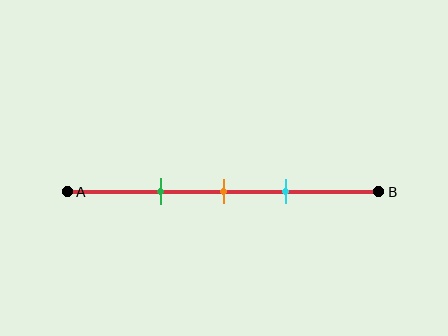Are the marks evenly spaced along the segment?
Yes, the marks are approximately evenly spaced.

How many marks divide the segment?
There are 3 marks dividing the segment.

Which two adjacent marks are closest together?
The orange and cyan marks are the closest adjacent pair.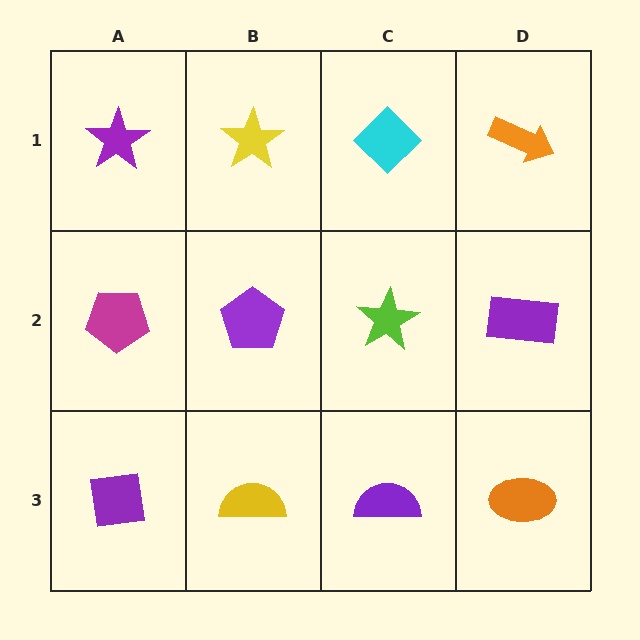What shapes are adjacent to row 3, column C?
A lime star (row 2, column C), a yellow semicircle (row 3, column B), an orange ellipse (row 3, column D).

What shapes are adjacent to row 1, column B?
A purple pentagon (row 2, column B), a purple star (row 1, column A), a cyan diamond (row 1, column C).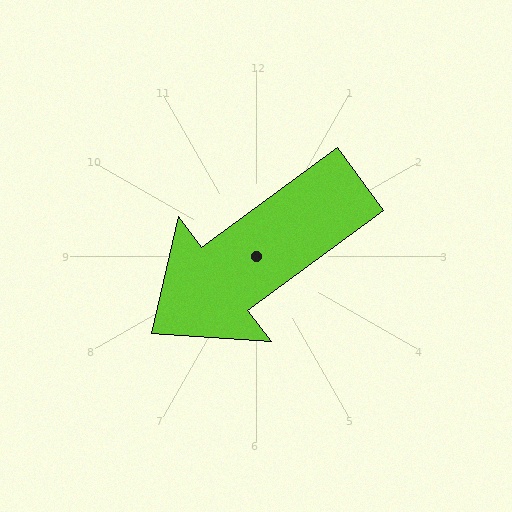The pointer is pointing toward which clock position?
Roughly 8 o'clock.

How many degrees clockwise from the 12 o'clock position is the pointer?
Approximately 233 degrees.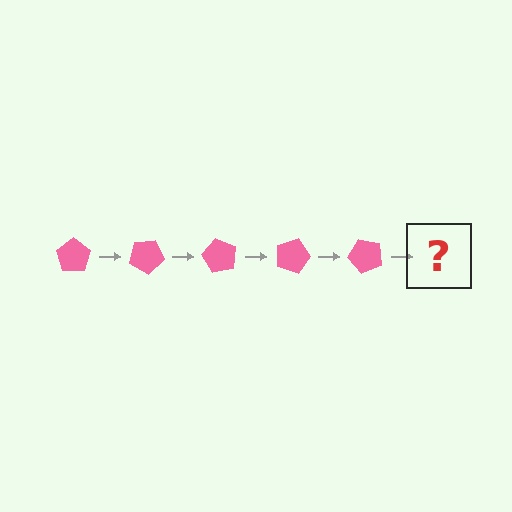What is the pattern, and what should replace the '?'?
The pattern is that the pentagon rotates 30 degrees each step. The '?' should be a pink pentagon rotated 150 degrees.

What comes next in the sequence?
The next element should be a pink pentagon rotated 150 degrees.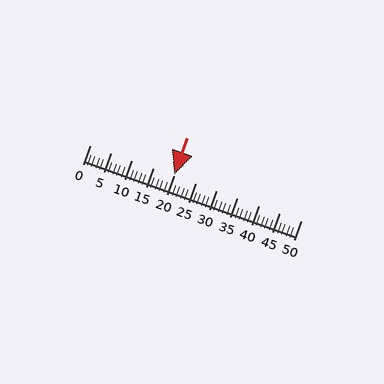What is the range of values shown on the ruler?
The ruler shows values from 0 to 50.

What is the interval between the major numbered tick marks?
The major tick marks are spaced 5 units apart.